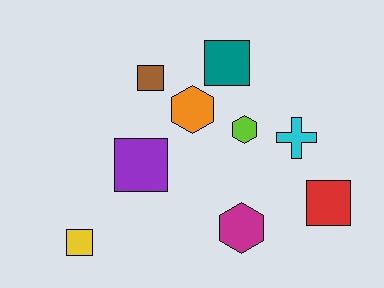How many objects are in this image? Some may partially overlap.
There are 9 objects.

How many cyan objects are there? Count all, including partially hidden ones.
There is 1 cyan object.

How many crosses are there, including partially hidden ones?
There is 1 cross.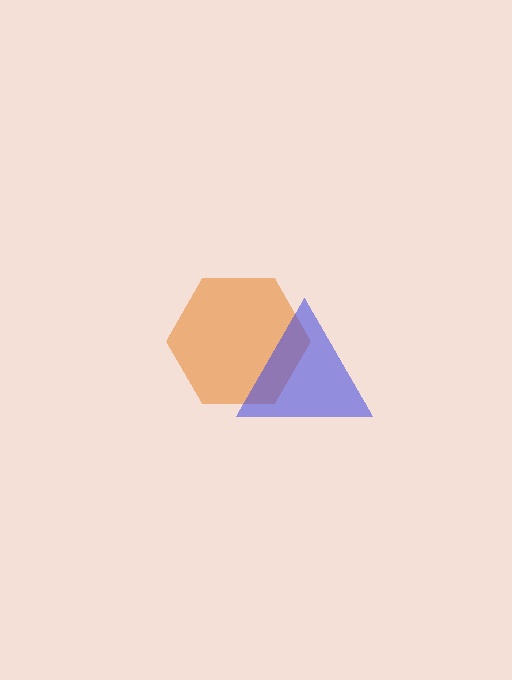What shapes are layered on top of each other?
The layered shapes are: an orange hexagon, a blue triangle.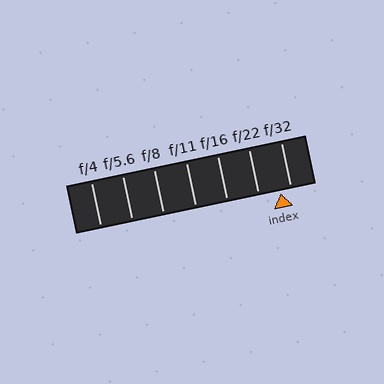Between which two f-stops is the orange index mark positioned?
The index mark is between f/22 and f/32.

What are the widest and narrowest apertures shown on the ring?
The widest aperture shown is f/4 and the narrowest is f/32.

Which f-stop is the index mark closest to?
The index mark is closest to f/32.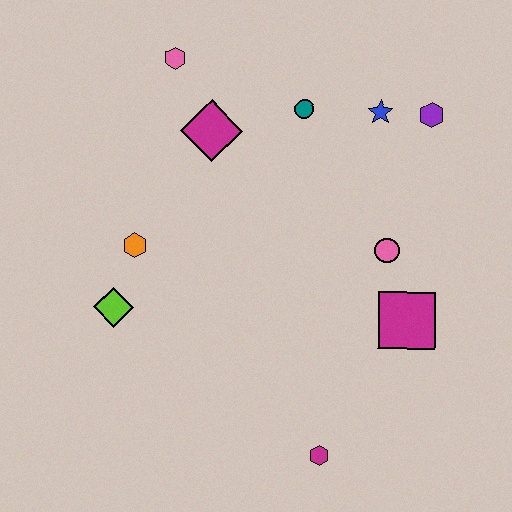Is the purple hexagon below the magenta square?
No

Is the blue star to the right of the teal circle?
Yes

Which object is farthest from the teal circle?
The magenta hexagon is farthest from the teal circle.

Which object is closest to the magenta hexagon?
The magenta square is closest to the magenta hexagon.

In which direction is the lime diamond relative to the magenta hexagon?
The lime diamond is to the left of the magenta hexagon.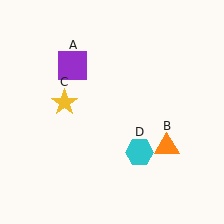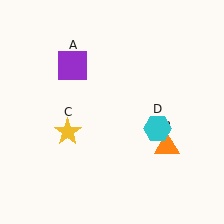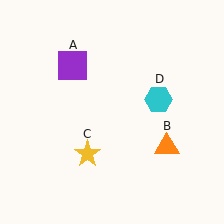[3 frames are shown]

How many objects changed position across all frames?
2 objects changed position: yellow star (object C), cyan hexagon (object D).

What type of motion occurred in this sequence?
The yellow star (object C), cyan hexagon (object D) rotated counterclockwise around the center of the scene.